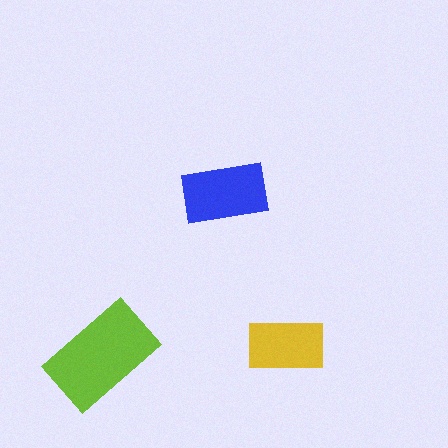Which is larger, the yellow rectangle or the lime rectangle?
The lime one.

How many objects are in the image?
There are 3 objects in the image.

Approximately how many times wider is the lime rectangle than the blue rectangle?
About 1.5 times wider.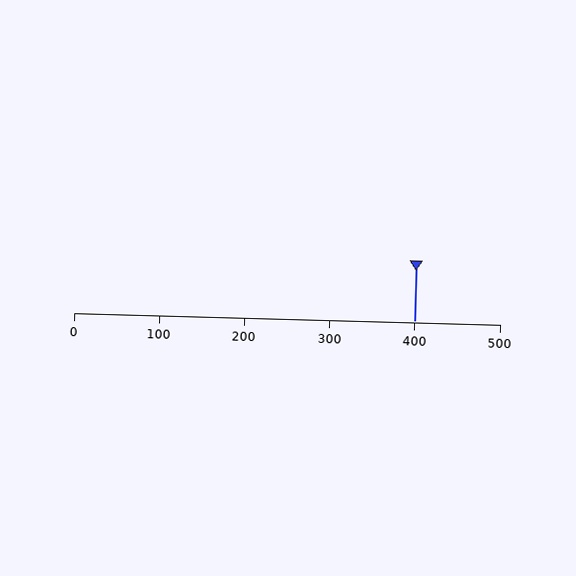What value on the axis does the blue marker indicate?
The marker indicates approximately 400.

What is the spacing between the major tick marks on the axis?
The major ticks are spaced 100 apart.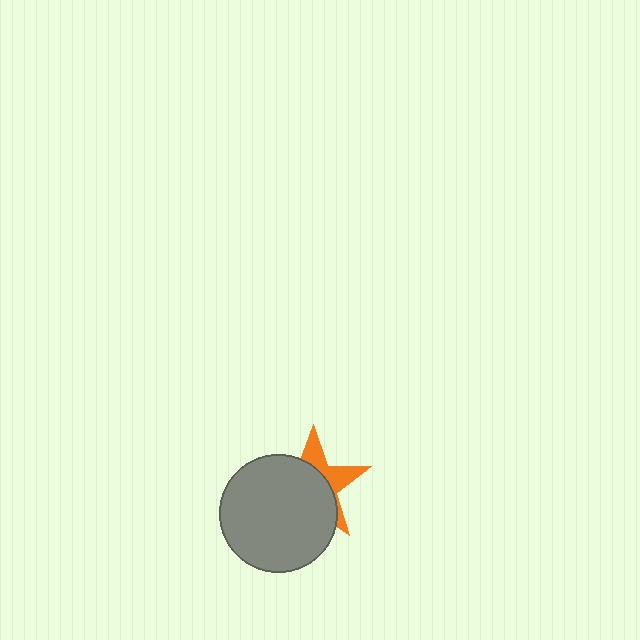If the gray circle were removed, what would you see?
You would see the complete orange star.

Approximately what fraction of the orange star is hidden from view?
Roughly 66% of the orange star is hidden behind the gray circle.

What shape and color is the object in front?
The object in front is a gray circle.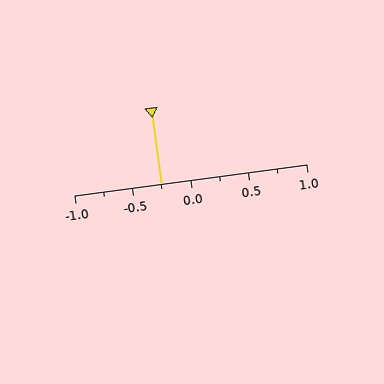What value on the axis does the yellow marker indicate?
The marker indicates approximately -0.25.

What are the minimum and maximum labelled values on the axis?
The axis runs from -1.0 to 1.0.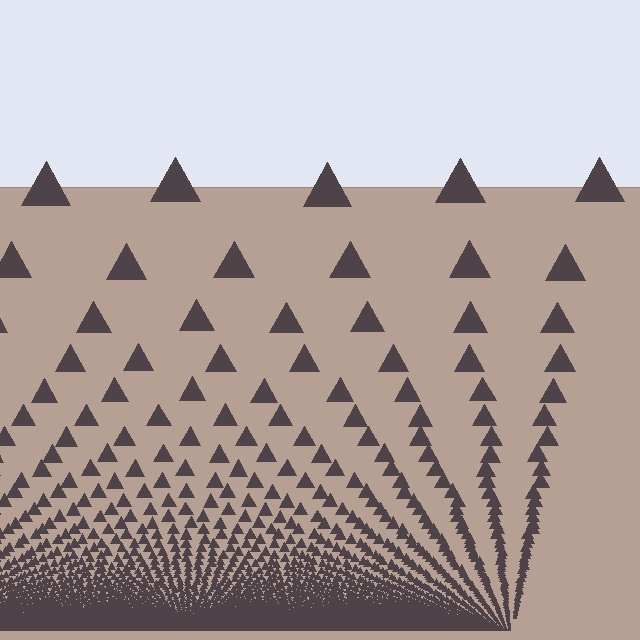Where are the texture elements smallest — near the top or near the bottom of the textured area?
Near the bottom.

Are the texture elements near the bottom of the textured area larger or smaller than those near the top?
Smaller. The gradient is inverted — elements near the bottom are smaller and denser.